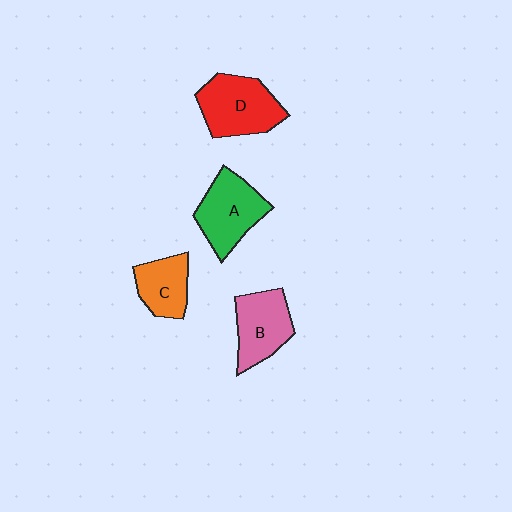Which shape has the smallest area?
Shape C (orange).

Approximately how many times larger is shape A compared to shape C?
Approximately 1.4 times.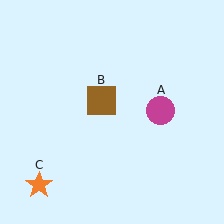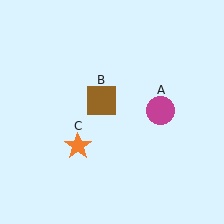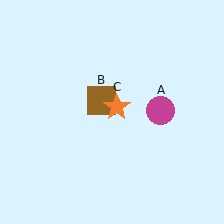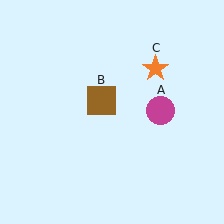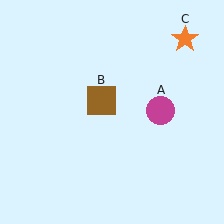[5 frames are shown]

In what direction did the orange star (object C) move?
The orange star (object C) moved up and to the right.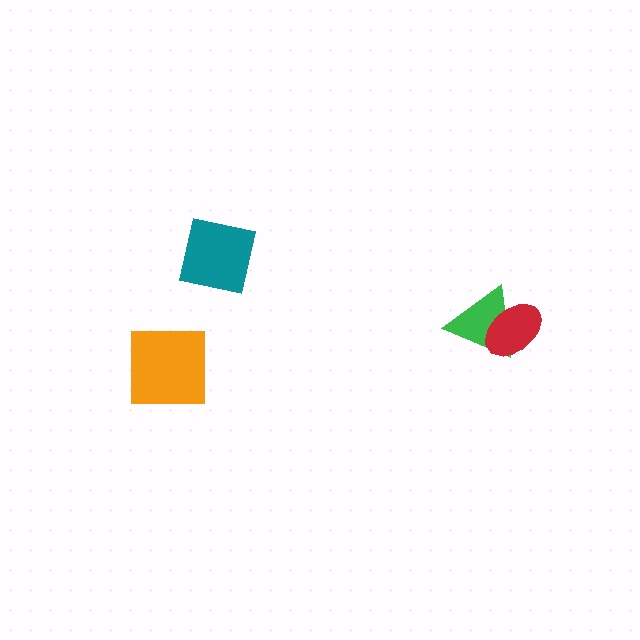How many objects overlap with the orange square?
0 objects overlap with the orange square.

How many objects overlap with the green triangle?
1 object overlaps with the green triangle.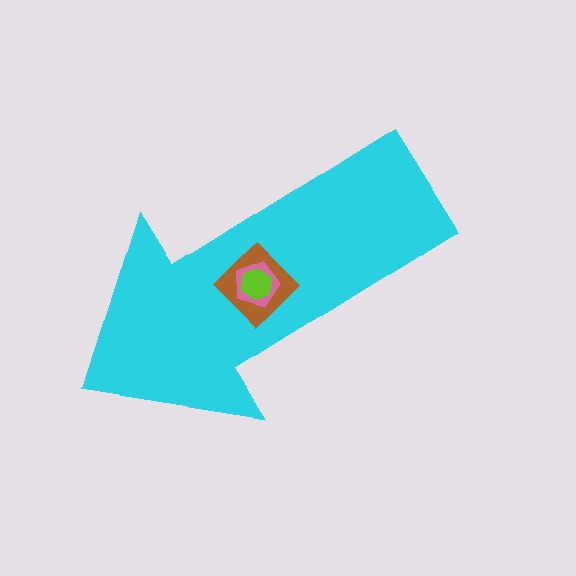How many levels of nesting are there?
4.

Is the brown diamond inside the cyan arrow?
Yes.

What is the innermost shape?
The lime hexagon.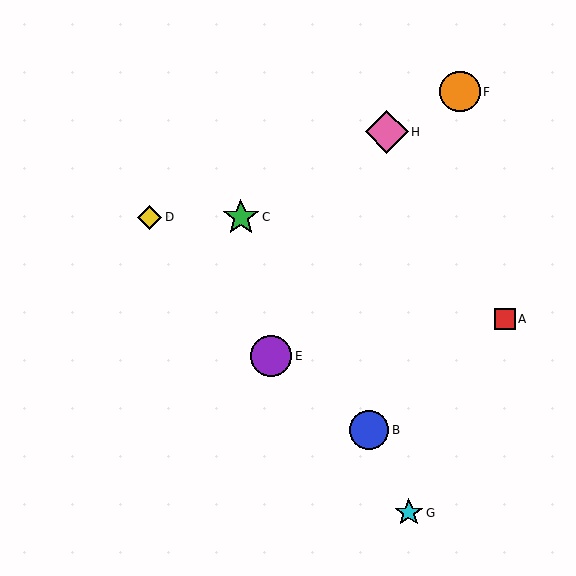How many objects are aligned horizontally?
2 objects (C, D) are aligned horizontally.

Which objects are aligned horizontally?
Objects C, D are aligned horizontally.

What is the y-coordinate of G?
Object G is at y≈513.